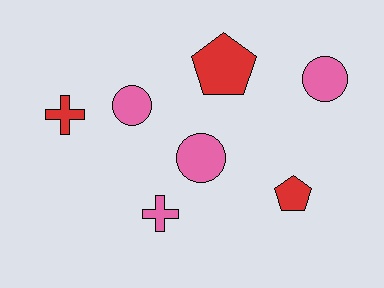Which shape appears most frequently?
Circle, with 3 objects.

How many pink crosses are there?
There is 1 pink cross.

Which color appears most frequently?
Pink, with 4 objects.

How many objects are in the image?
There are 7 objects.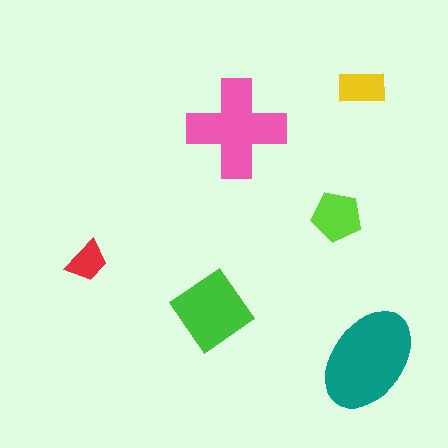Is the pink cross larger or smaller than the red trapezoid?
Larger.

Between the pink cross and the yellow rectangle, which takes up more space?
The pink cross.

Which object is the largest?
The teal ellipse.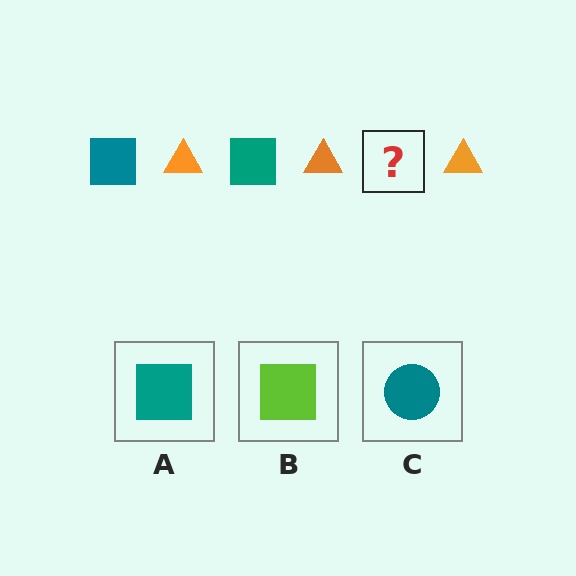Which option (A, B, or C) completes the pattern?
A.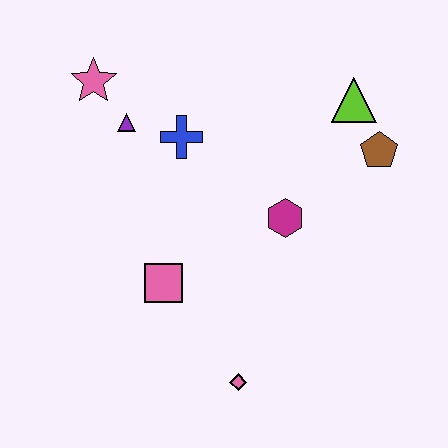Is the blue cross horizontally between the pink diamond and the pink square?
Yes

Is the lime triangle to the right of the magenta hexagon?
Yes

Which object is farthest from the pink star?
The pink diamond is farthest from the pink star.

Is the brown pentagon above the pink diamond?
Yes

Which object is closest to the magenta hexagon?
The brown pentagon is closest to the magenta hexagon.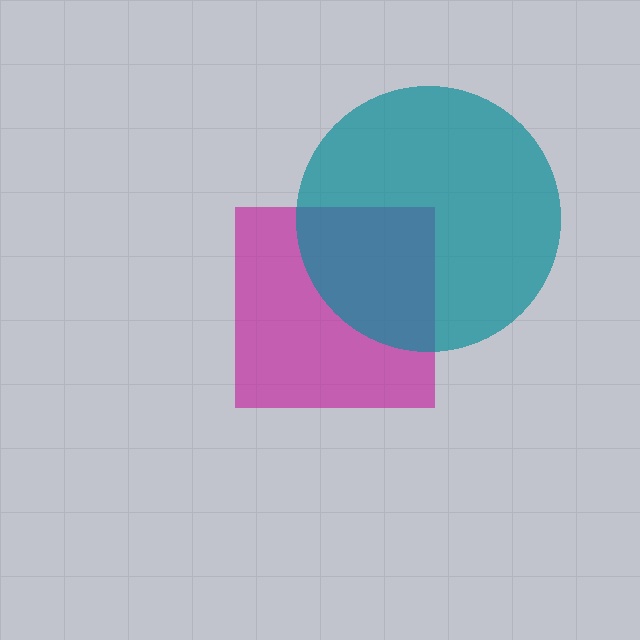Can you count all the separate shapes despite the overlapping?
Yes, there are 2 separate shapes.